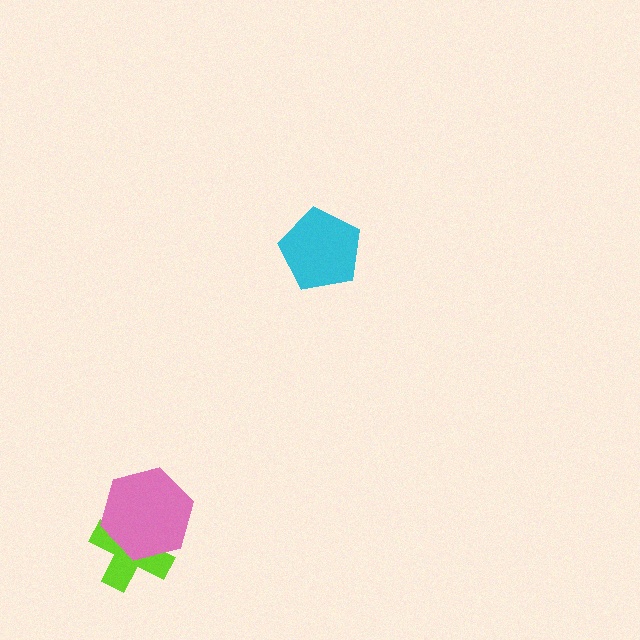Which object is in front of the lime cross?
The pink hexagon is in front of the lime cross.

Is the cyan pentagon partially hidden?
No, no other shape covers it.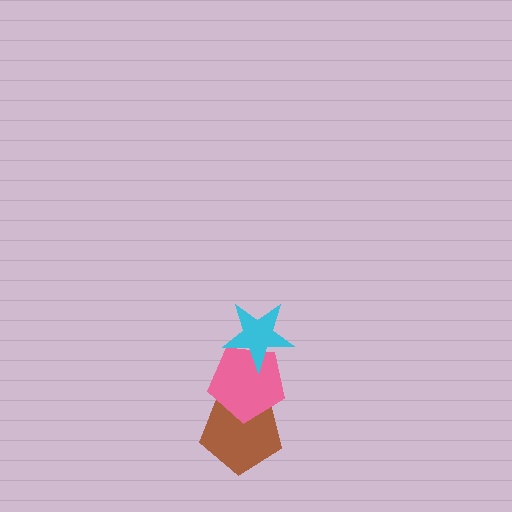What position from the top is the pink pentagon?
The pink pentagon is 2nd from the top.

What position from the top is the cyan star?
The cyan star is 1st from the top.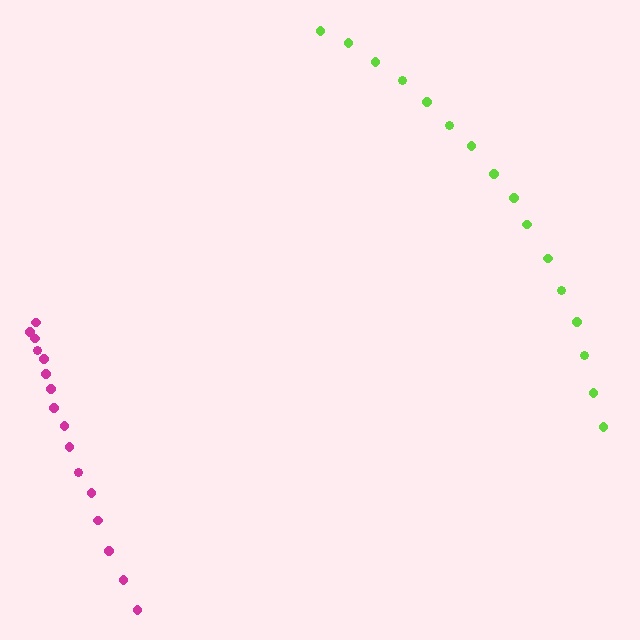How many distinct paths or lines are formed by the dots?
There are 2 distinct paths.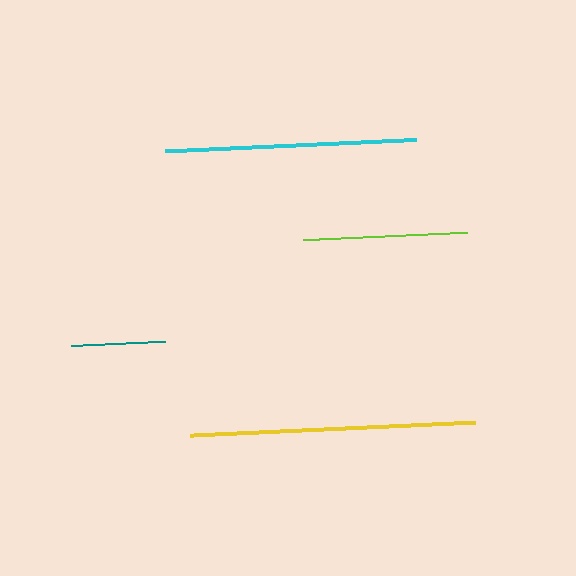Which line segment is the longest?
The yellow line is the longest at approximately 286 pixels.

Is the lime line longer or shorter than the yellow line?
The yellow line is longer than the lime line.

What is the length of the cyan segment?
The cyan segment is approximately 252 pixels long.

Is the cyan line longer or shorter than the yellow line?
The yellow line is longer than the cyan line.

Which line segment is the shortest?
The teal line is the shortest at approximately 95 pixels.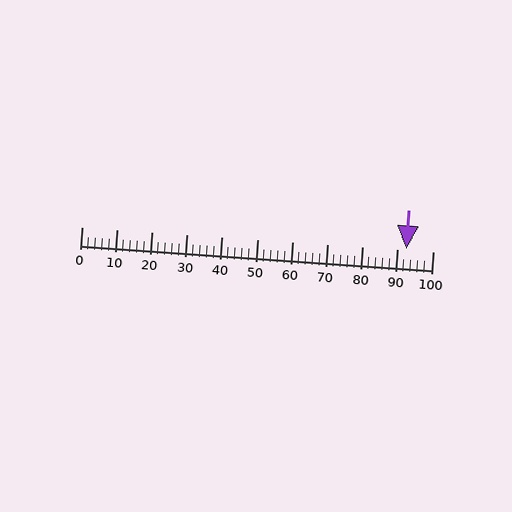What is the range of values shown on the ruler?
The ruler shows values from 0 to 100.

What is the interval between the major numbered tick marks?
The major tick marks are spaced 10 units apart.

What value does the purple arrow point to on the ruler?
The purple arrow points to approximately 93.